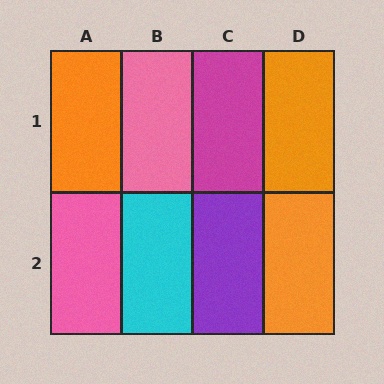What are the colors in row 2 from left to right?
Pink, cyan, purple, orange.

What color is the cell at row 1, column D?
Orange.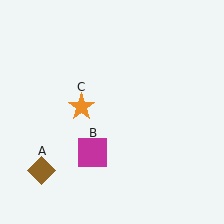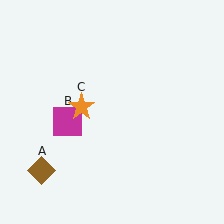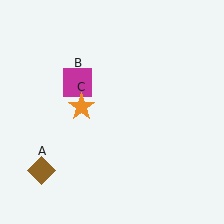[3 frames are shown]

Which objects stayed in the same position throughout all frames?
Brown diamond (object A) and orange star (object C) remained stationary.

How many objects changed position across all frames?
1 object changed position: magenta square (object B).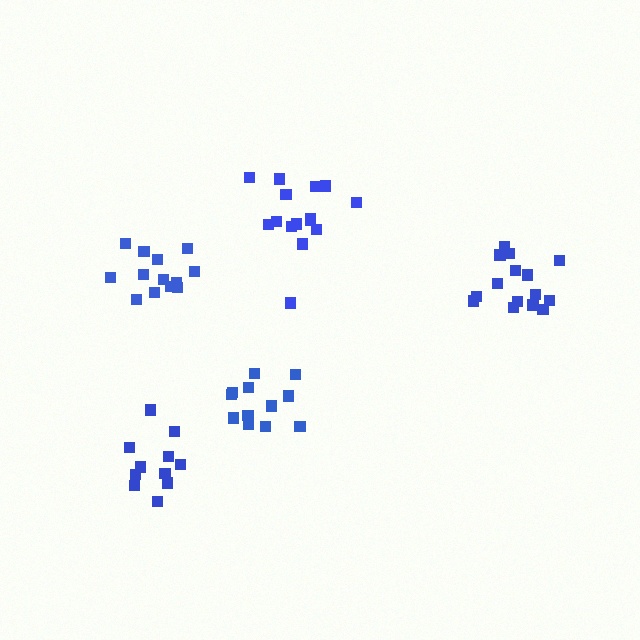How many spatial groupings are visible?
There are 5 spatial groupings.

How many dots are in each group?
Group 1: 15 dots, Group 2: 12 dots, Group 3: 11 dots, Group 4: 15 dots, Group 5: 13 dots (66 total).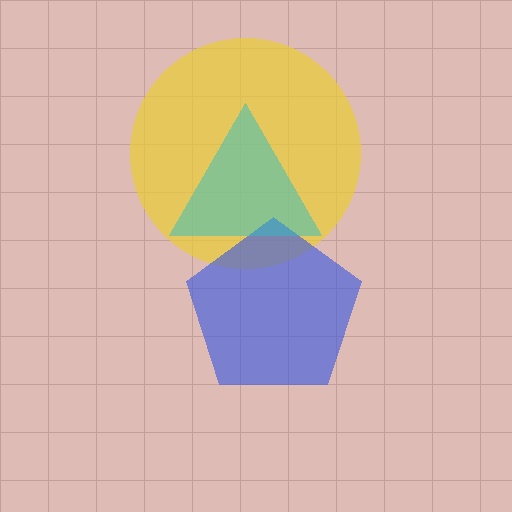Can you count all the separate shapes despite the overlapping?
Yes, there are 3 separate shapes.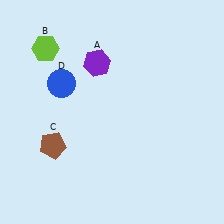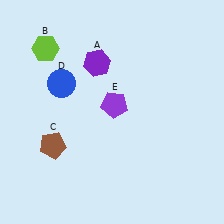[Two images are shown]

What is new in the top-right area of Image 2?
A purple pentagon (E) was added in the top-right area of Image 2.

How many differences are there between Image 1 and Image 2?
There is 1 difference between the two images.